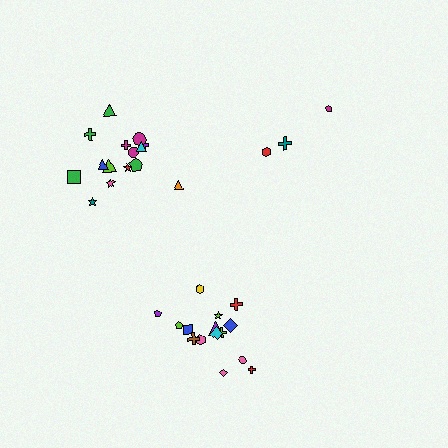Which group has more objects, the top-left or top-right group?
The top-left group.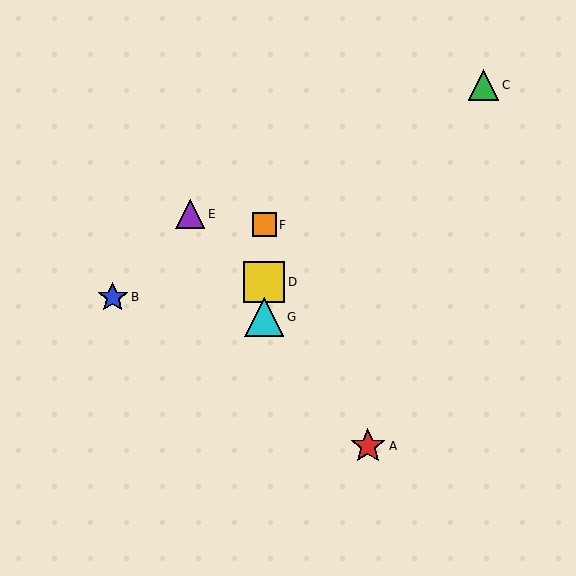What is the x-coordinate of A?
Object A is at x≈368.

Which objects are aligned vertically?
Objects D, F, G are aligned vertically.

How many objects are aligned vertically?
3 objects (D, F, G) are aligned vertically.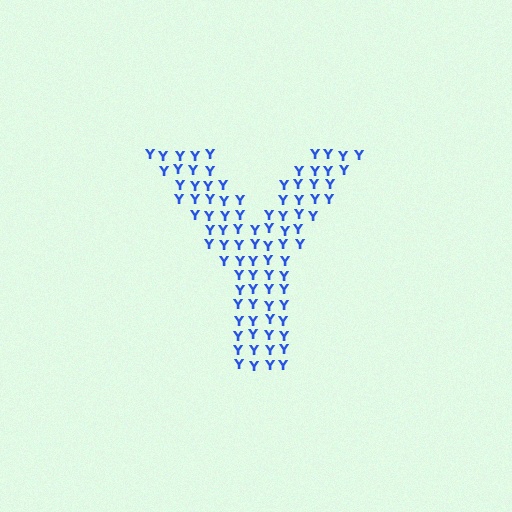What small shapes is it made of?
It is made of small letter Y's.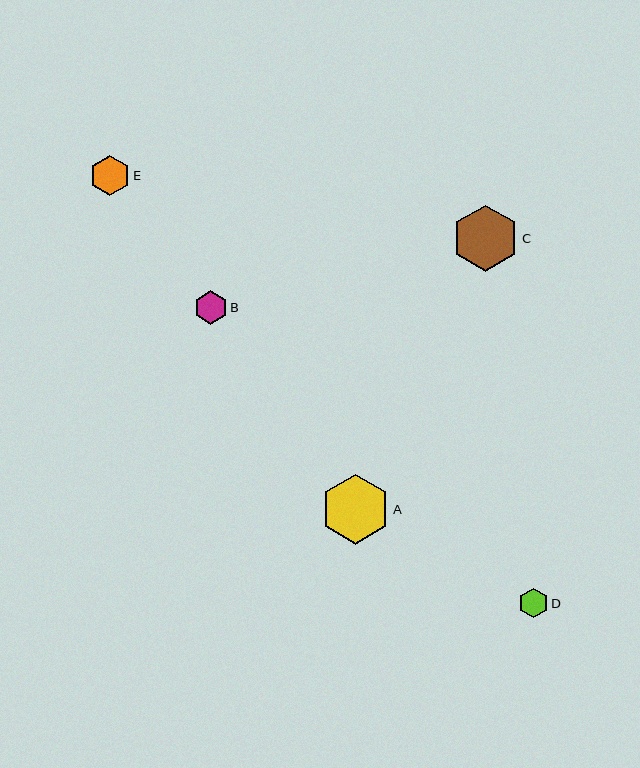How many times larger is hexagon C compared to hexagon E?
Hexagon C is approximately 1.6 times the size of hexagon E.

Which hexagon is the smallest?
Hexagon D is the smallest with a size of approximately 30 pixels.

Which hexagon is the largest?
Hexagon A is the largest with a size of approximately 70 pixels.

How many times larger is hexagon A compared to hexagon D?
Hexagon A is approximately 2.4 times the size of hexagon D.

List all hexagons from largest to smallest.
From largest to smallest: A, C, E, B, D.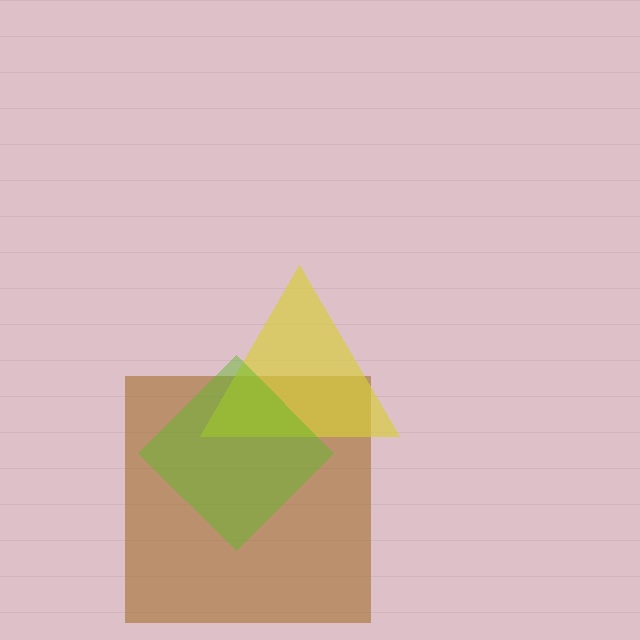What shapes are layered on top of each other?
The layered shapes are: a brown square, a yellow triangle, a lime diamond.